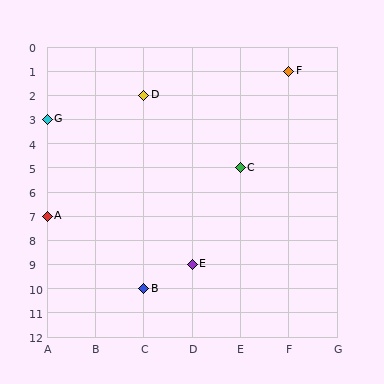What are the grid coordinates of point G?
Point G is at grid coordinates (A, 3).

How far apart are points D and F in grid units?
Points D and F are 3 columns and 1 row apart (about 3.2 grid units diagonally).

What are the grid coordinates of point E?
Point E is at grid coordinates (D, 9).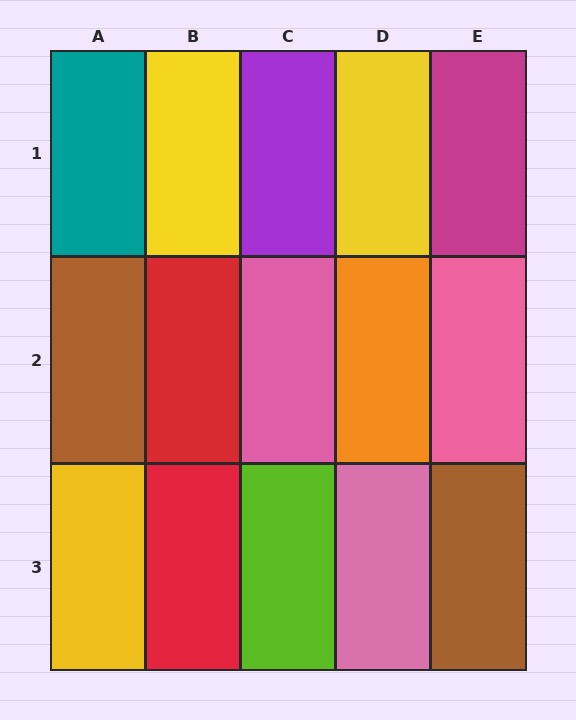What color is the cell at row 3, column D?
Pink.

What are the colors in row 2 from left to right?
Brown, red, pink, orange, pink.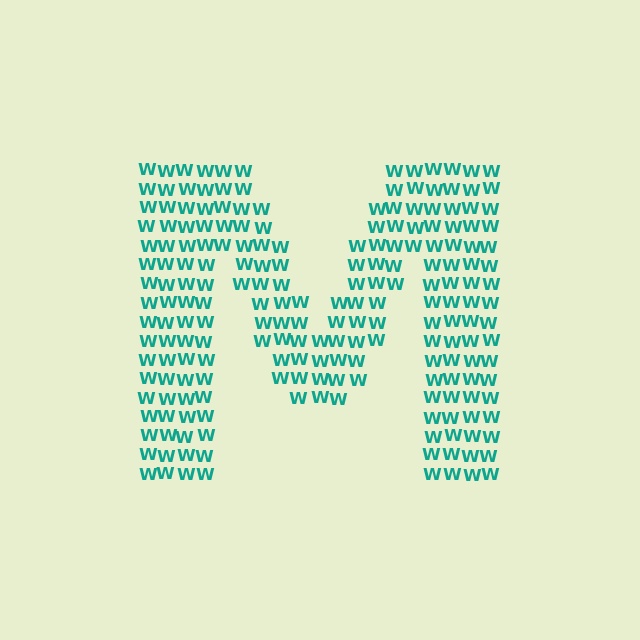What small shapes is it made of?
It is made of small letter W's.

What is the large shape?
The large shape is the letter M.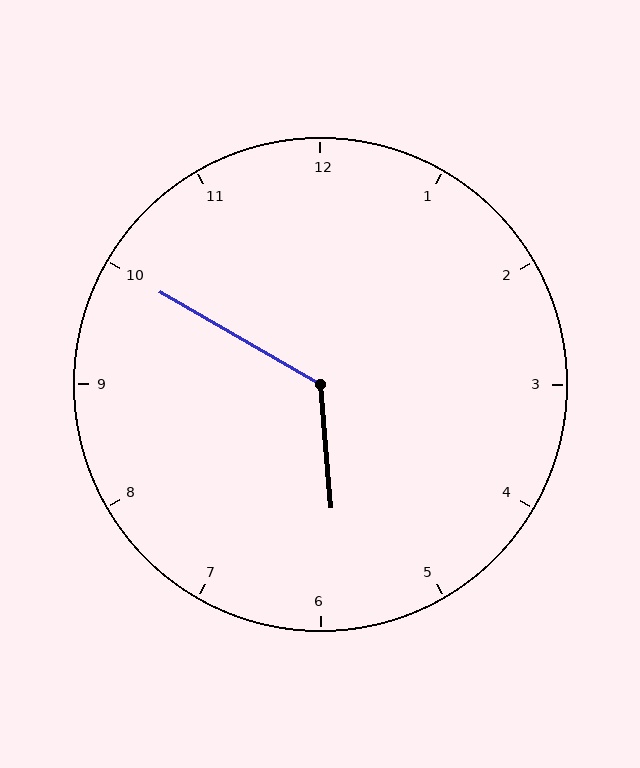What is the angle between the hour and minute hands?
Approximately 125 degrees.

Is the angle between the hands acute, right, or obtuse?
It is obtuse.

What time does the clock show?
5:50.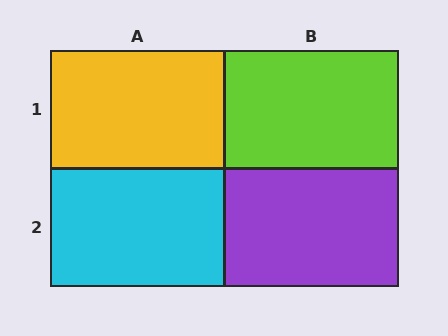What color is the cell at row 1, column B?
Lime.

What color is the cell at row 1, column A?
Yellow.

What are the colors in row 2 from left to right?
Cyan, purple.